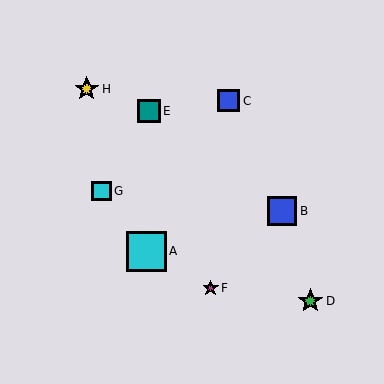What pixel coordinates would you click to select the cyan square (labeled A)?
Click at (146, 251) to select the cyan square A.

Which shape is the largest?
The cyan square (labeled A) is the largest.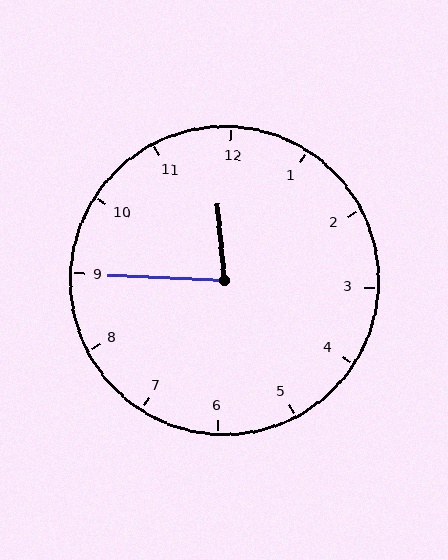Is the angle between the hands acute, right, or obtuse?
It is acute.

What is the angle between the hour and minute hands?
Approximately 82 degrees.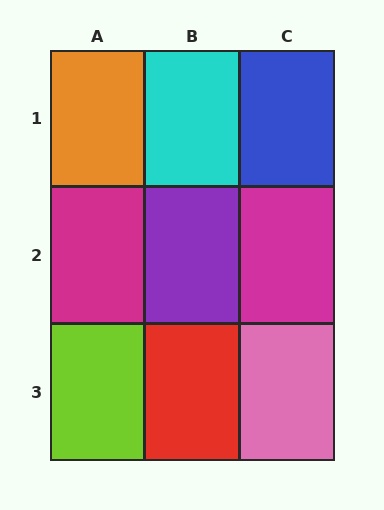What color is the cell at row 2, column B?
Purple.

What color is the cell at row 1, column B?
Cyan.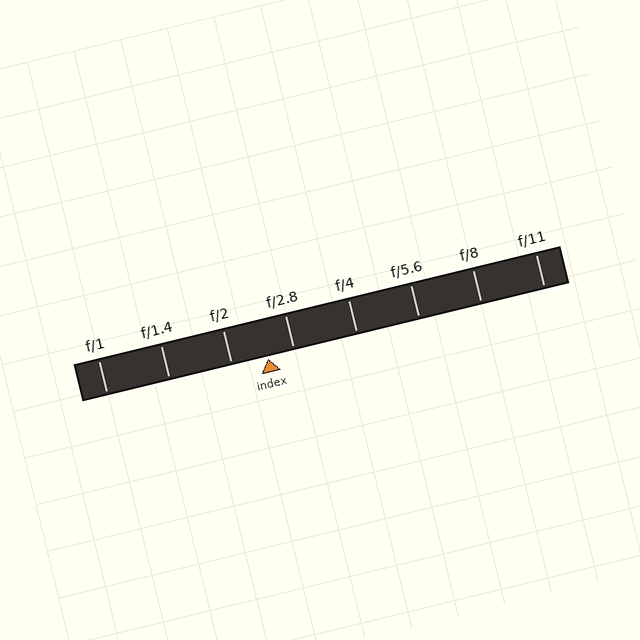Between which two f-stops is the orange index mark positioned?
The index mark is between f/2 and f/2.8.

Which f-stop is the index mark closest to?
The index mark is closest to f/2.8.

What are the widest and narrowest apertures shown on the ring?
The widest aperture shown is f/1 and the narrowest is f/11.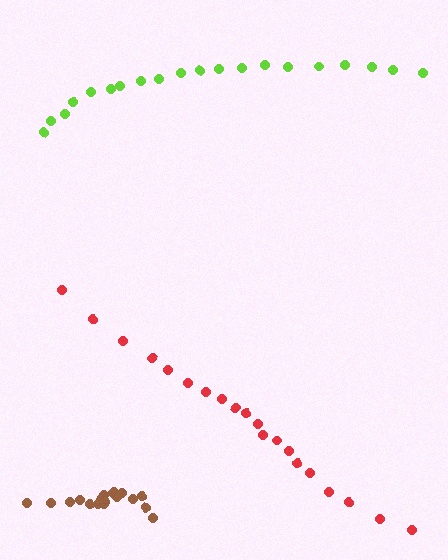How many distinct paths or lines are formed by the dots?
There are 3 distinct paths.